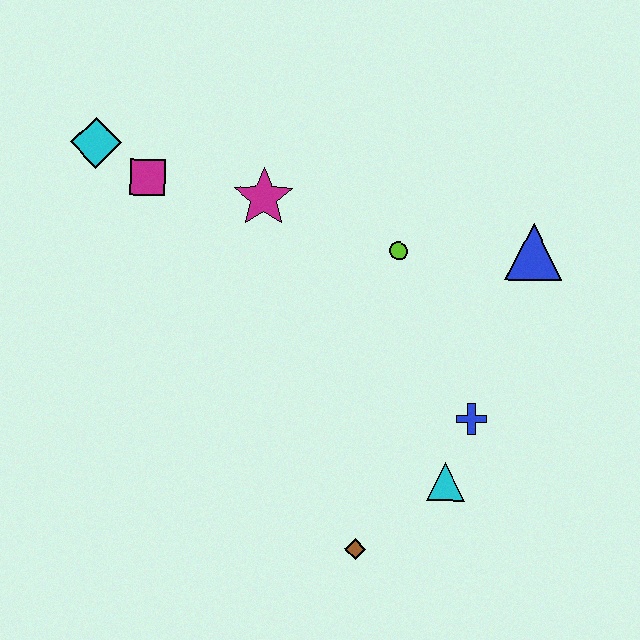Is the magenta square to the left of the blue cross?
Yes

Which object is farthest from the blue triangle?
The cyan diamond is farthest from the blue triangle.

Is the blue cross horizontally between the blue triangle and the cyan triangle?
Yes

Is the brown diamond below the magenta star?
Yes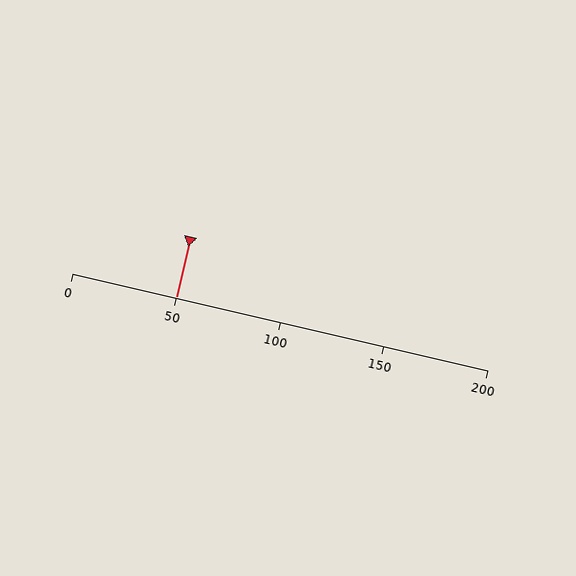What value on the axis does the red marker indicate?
The marker indicates approximately 50.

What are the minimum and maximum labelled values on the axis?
The axis runs from 0 to 200.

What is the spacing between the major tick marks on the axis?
The major ticks are spaced 50 apart.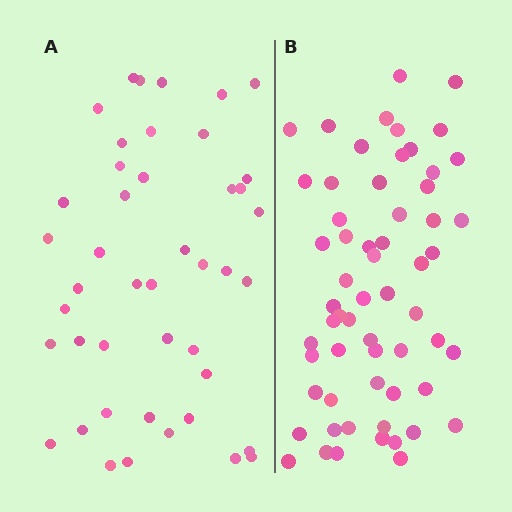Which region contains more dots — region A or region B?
Region B (the right region) has more dots.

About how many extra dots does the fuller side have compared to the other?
Region B has approximately 15 more dots than region A.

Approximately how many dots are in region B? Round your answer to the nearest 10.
About 60 dots.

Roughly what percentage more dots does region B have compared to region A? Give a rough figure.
About 35% more.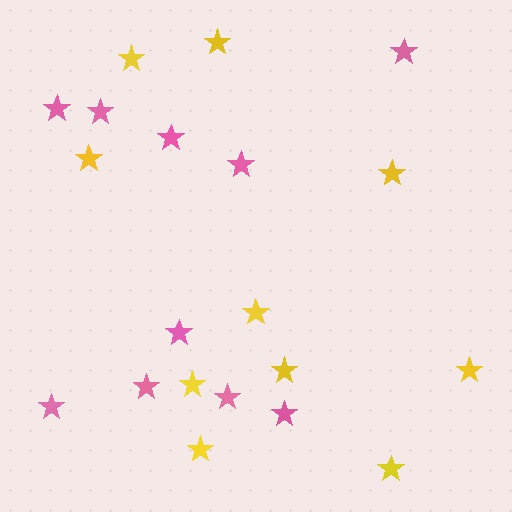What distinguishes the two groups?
There are 2 groups: one group of pink stars (10) and one group of yellow stars (10).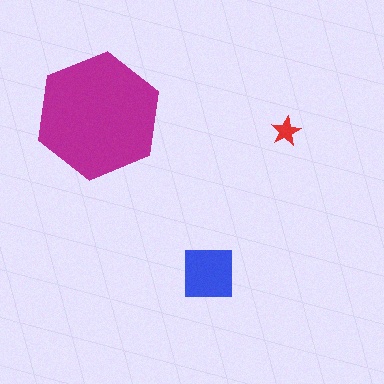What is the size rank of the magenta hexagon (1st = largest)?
1st.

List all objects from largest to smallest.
The magenta hexagon, the blue square, the red star.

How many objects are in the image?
There are 3 objects in the image.